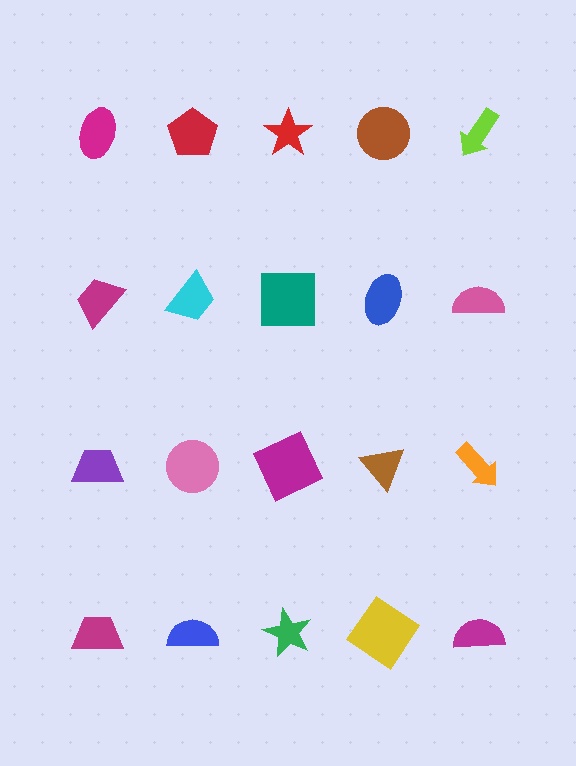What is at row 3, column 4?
A brown triangle.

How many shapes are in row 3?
5 shapes.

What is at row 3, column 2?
A pink circle.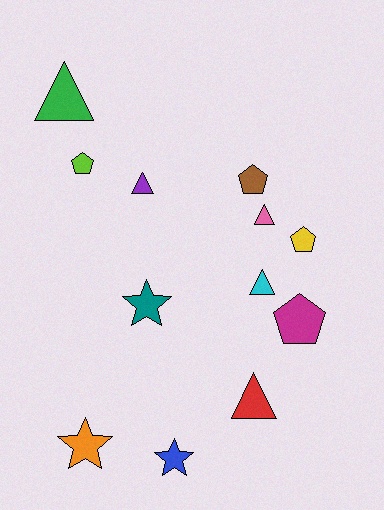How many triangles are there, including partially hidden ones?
There are 5 triangles.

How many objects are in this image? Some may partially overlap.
There are 12 objects.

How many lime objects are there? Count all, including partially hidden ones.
There is 1 lime object.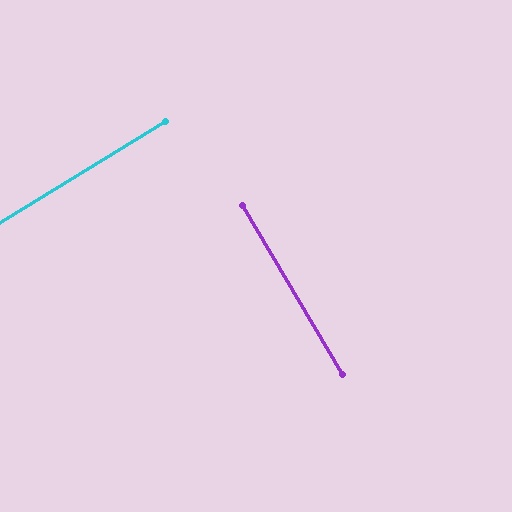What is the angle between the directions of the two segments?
Approximately 89 degrees.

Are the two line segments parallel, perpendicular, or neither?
Perpendicular — they meet at approximately 89°.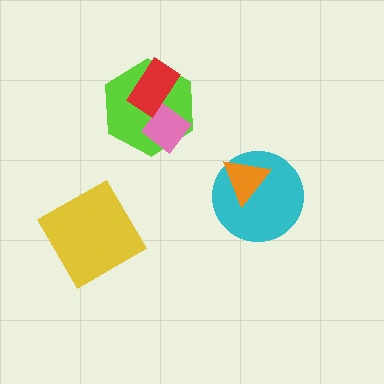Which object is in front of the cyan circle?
The orange triangle is in front of the cyan circle.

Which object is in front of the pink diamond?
The red rectangle is in front of the pink diamond.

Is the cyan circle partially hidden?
Yes, it is partially covered by another shape.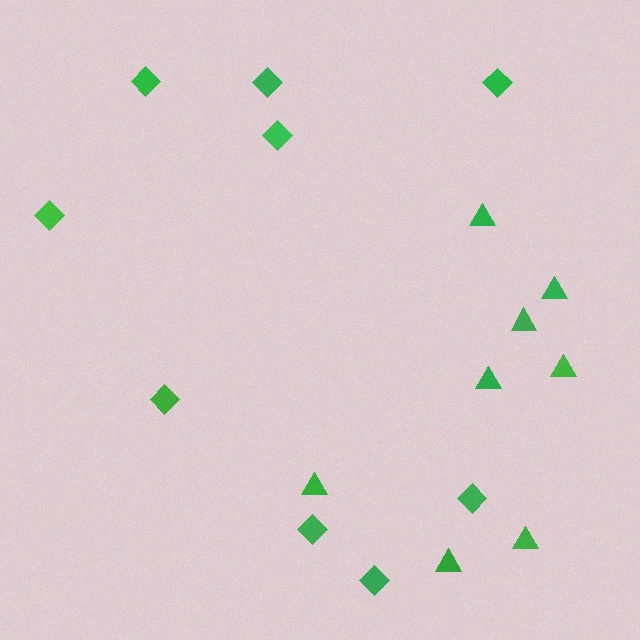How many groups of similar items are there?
There are 2 groups: one group of diamonds (9) and one group of triangles (8).